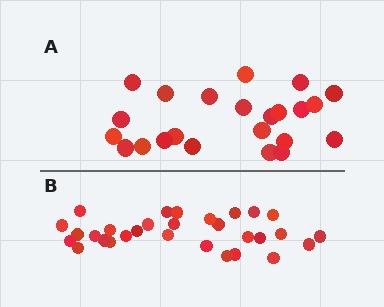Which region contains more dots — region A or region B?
Region B (the bottom region) has more dots.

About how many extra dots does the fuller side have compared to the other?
Region B has roughly 8 or so more dots than region A.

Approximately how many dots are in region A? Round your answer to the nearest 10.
About 20 dots. (The exact count is 23, which rounds to 20.)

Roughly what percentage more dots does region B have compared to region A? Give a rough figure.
About 30% more.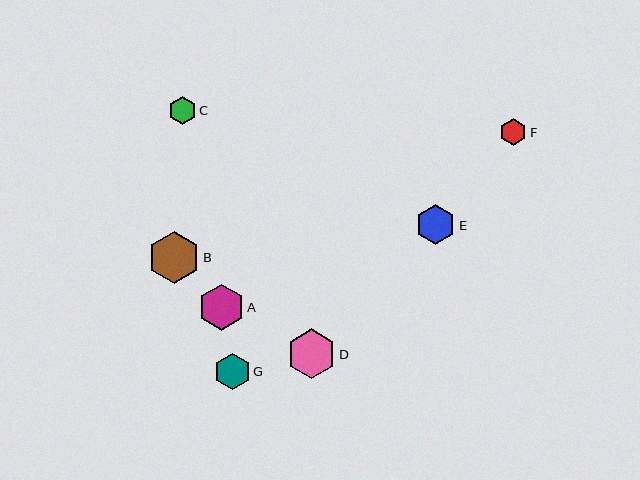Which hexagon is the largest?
Hexagon B is the largest with a size of approximately 53 pixels.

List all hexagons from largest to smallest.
From largest to smallest: B, D, A, E, G, C, F.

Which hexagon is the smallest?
Hexagon F is the smallest with a size of approximately 27 pixels.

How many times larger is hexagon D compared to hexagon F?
Hexagon D is approximately 1.8 times the size of hexagon F.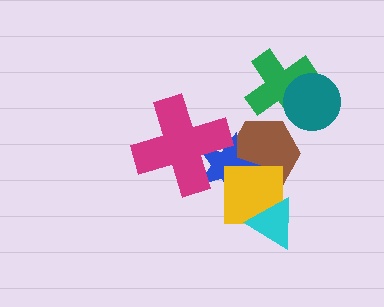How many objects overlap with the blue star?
3 objects overlap with the blue star.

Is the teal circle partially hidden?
No, no other shape covers it.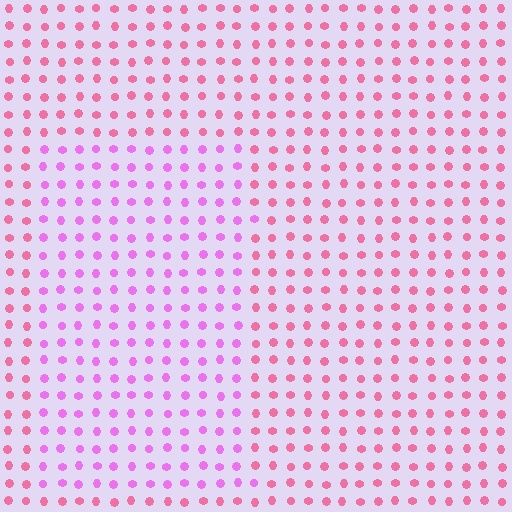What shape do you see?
I see a rectangle.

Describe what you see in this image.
The image is filled with small pink elements in a uniform arrangement. A rectangle-shaped region is visible where the elements are tinted to a slightly different hue, forming a subtle color boundary.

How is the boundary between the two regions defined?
The boundary is defined purely by a slight shift in hue (about 37 degrees). Spacing, size, and orientation are identical on both sides.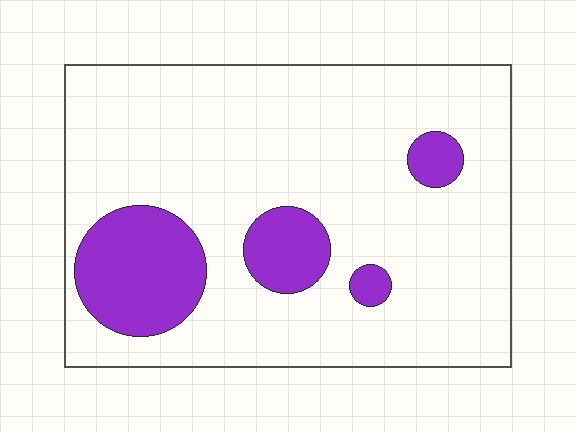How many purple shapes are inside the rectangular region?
4.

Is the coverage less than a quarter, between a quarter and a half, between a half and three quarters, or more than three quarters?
Less than a quarter.